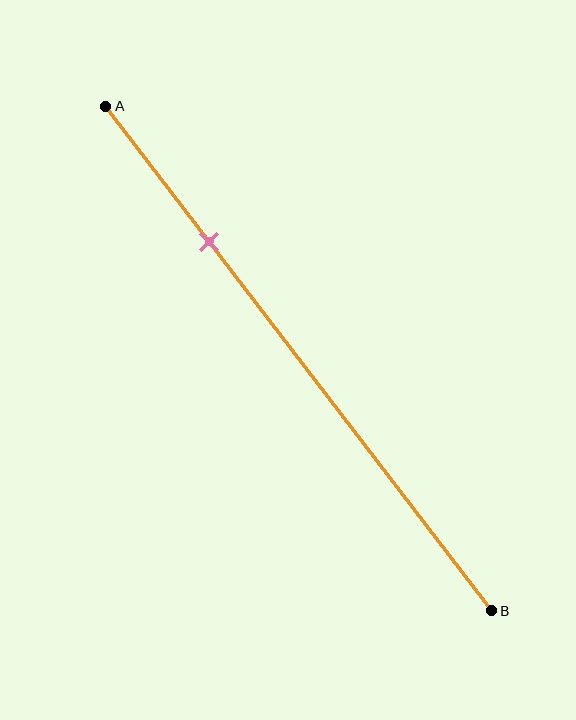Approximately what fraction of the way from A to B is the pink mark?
The pink mark is approximately 25% of the way from A to B.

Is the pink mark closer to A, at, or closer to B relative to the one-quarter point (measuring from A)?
The pink mark is approximately at the one-quarter point of segment AB.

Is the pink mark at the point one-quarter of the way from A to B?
Yes, the mark is approximately at the one-quarter point.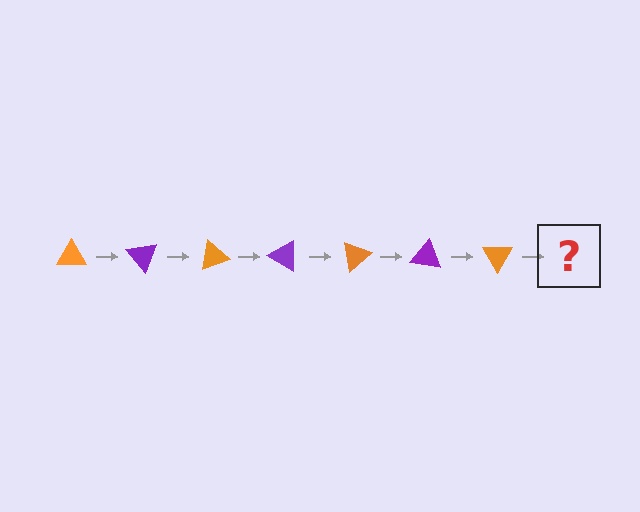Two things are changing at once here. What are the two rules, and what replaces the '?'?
The two rules are that it rotates 50 degrees each step and the color cycles through orange and purple. The '?' should be a purple triangle, rotated 350 degrees from the start.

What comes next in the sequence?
The next element should be a purple triangle, rotated 350 degrees from the start.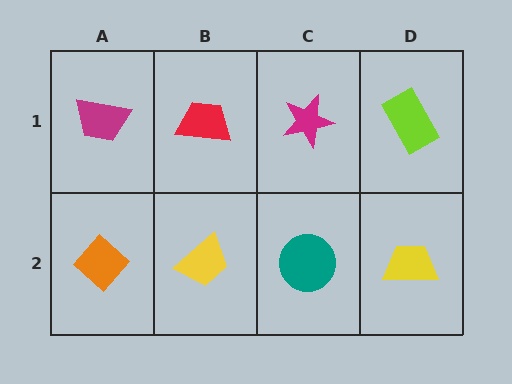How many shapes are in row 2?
4 shapes.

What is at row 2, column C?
A teal circle.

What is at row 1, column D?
A lime rectangle.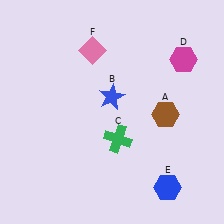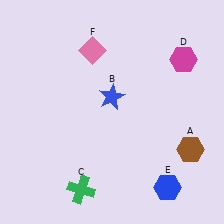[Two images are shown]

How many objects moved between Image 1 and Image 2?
2 objects moved between the two images.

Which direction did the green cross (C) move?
The green cross (C) moved down.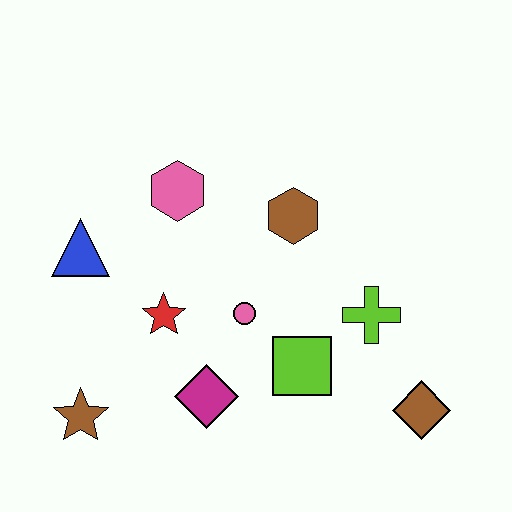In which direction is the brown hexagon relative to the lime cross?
The brown hexagon is above the lime cross.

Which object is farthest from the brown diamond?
The blue triangle is farthest from the brown diamond.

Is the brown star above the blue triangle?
No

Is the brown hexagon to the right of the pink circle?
Yes